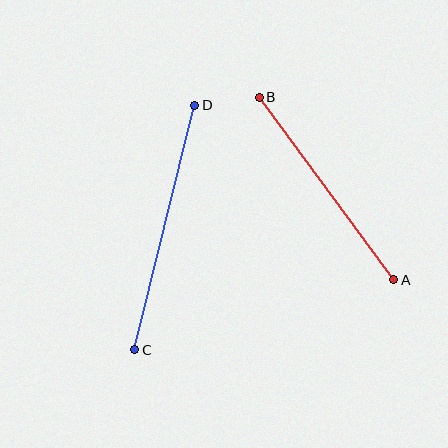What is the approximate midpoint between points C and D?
The midpoint is at approximately (165, 227) pixels.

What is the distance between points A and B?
The distance is approximately 227 pixels.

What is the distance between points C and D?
The distance is approximately 252 pixels.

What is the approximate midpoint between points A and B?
The midpoint is at approximately (327, 188) pixels.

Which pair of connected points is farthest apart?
Points C and D are farthest apart.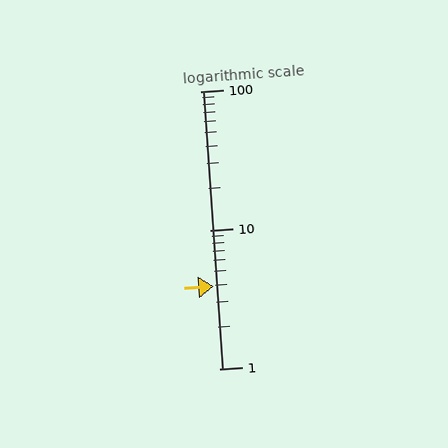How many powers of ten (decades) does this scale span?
The scale spans 2 decades, from 1 to 100.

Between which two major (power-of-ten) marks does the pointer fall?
The pointer is between 1 and 10.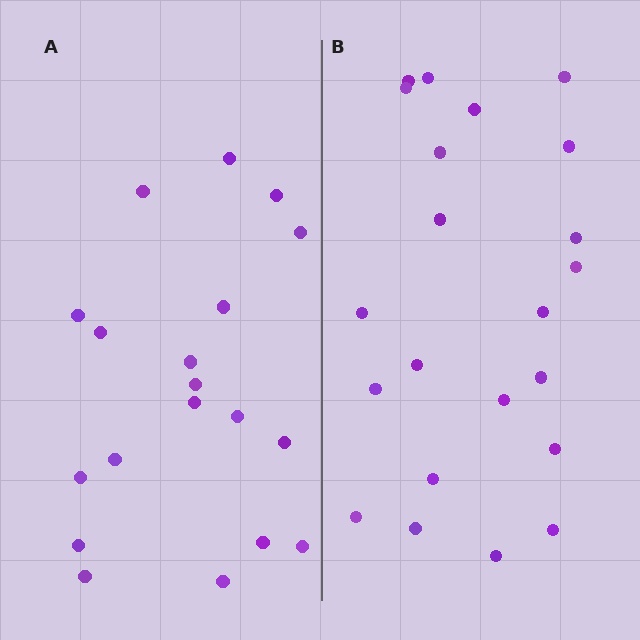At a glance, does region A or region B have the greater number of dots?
Region B (the right region) has more dots.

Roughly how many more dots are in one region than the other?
Region B has just a few more — roughly 2 or 3 more dots than region A.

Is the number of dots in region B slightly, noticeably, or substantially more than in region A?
Region B has only slightly more — the two regions are fairly close. The ratio is roughly 1.2 to 1.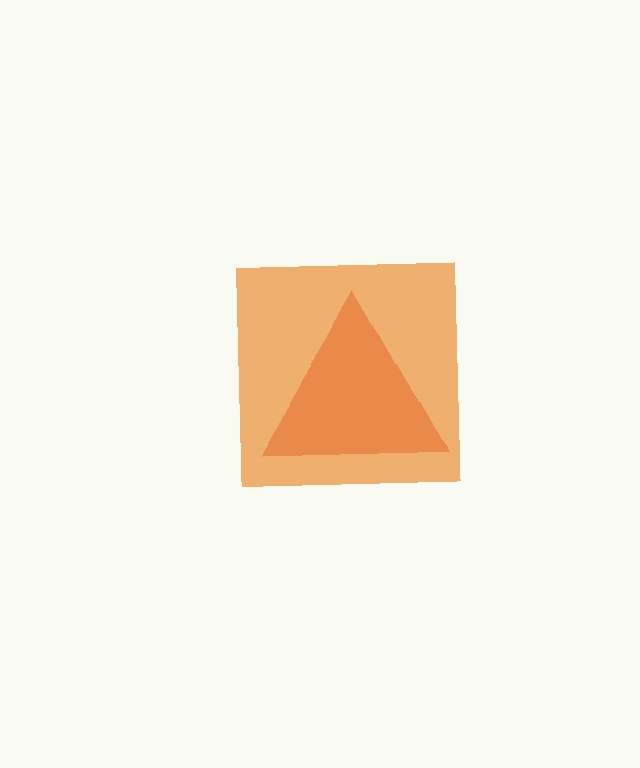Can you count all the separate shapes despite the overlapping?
Yes, there are 2 separate shapes.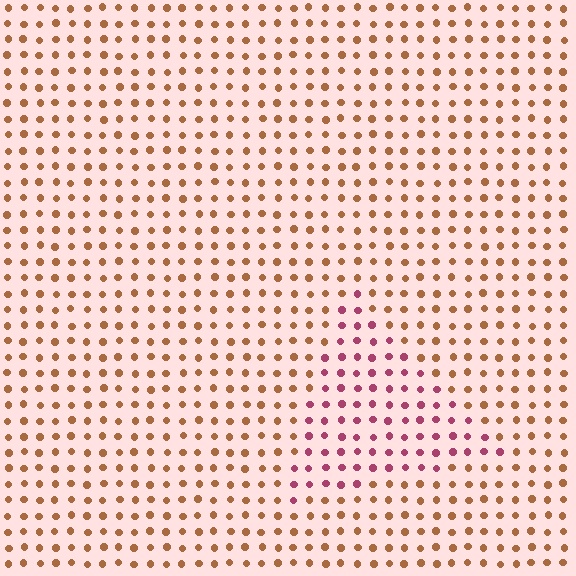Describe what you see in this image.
The image is filled with small brown elements in a uniform arrangement. A triangle-shaped region is visible where the elements are tinted to a slightly different hue, forming a subtle color boundary.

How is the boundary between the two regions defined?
The boundary is defined purely by a slight shift in hue (about 50 degrees). Spacing, size, and orientation are identical on both sides.